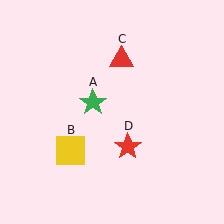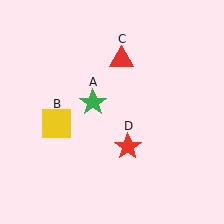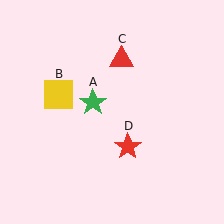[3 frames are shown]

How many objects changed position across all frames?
1 object changed position: yellow square (object B).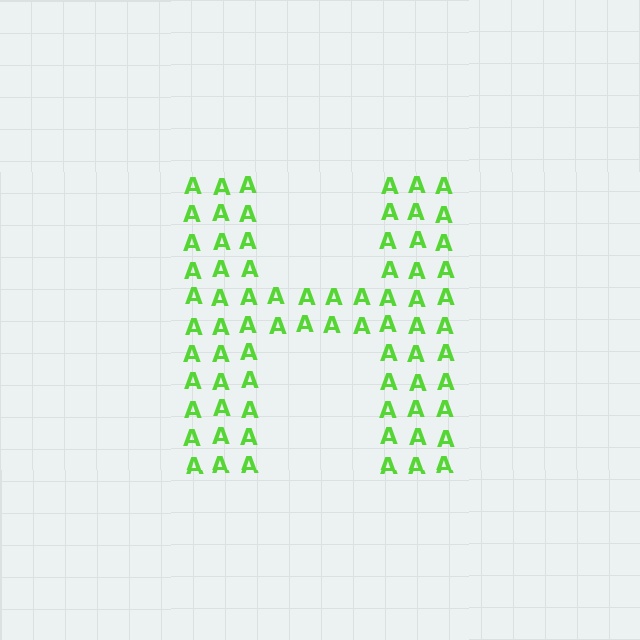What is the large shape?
The large shape is the letter H.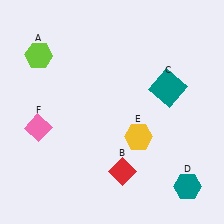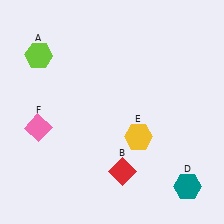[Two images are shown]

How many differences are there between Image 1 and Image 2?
There is 1 difference between the two images.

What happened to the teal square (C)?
The teal square (C) was removed in Image 2. It was in the top-right area of Image 1.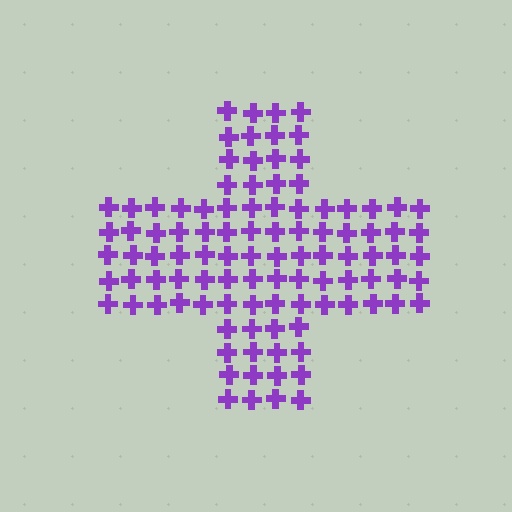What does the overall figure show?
The overall figure shows a cross.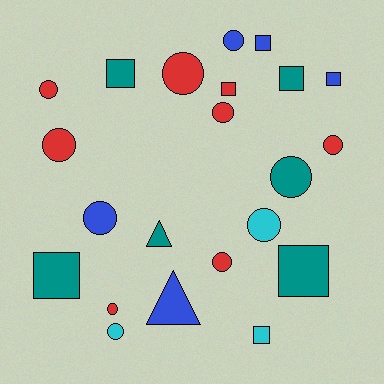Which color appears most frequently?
Red, with 8 objects.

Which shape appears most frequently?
Circle, with 12 objects.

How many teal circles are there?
There is 1 teal circle.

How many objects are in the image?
There are 22 objects.